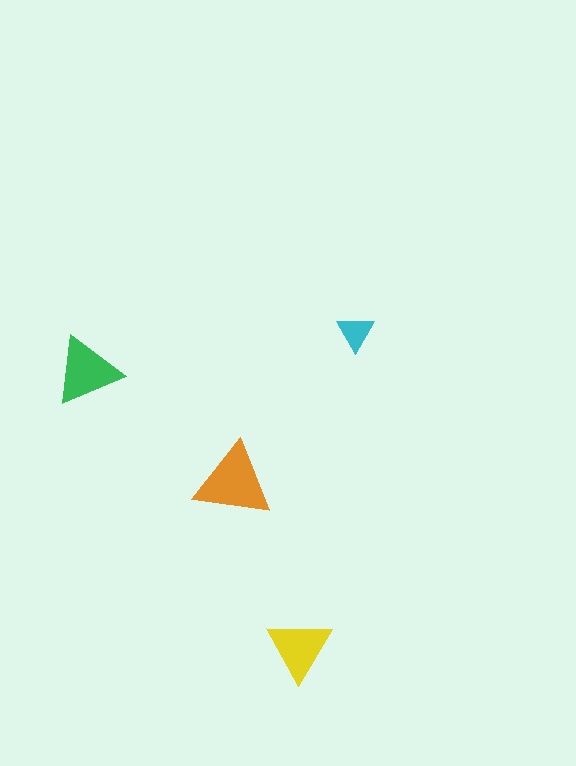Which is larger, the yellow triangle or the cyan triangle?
The yellow one.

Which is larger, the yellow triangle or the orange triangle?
The orange one.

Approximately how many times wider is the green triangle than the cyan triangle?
About 2 times wider.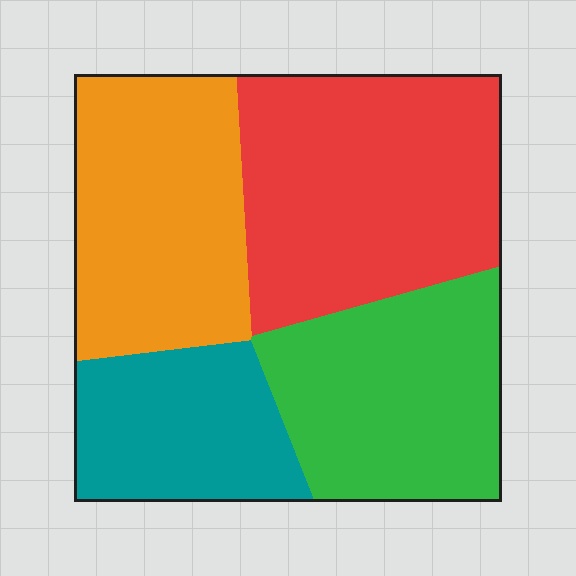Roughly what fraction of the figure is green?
Green covers around 25% of the figure.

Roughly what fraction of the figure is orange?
Orange takes up about one quarter (1/4) of the figure.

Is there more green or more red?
Red.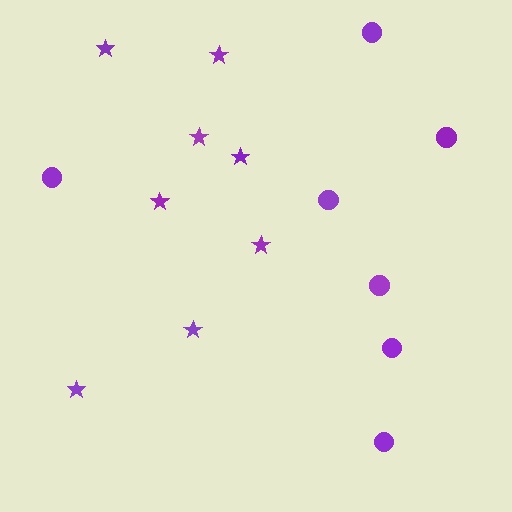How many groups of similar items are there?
There are 2 groups: one group of stars (8) and one group of circles (7).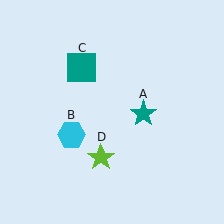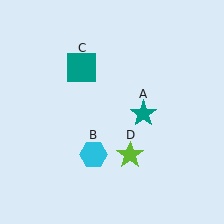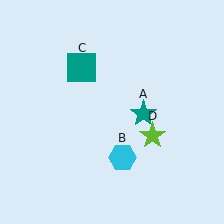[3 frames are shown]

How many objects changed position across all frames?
2 objects changed position: cyan hexagon (object B), lime star (object D).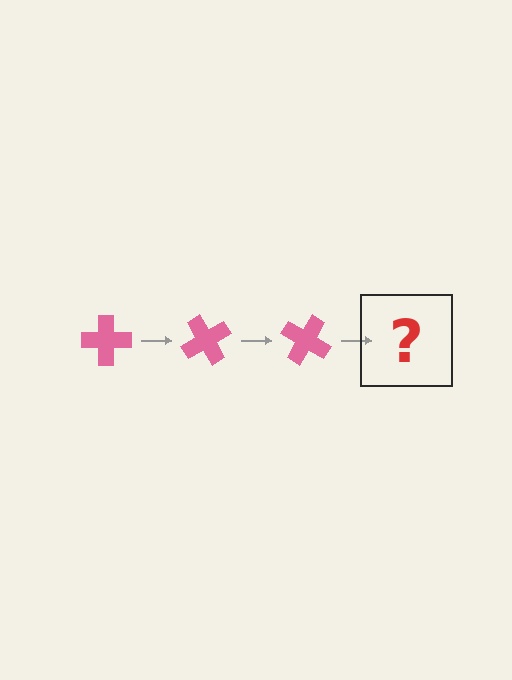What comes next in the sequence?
The next element should be a pink cross rotated 180 degrees.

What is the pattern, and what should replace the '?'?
The pattern is that the cross rotates 60 degrees each step. The '?' should be a pink cross rotated 180 degrees.